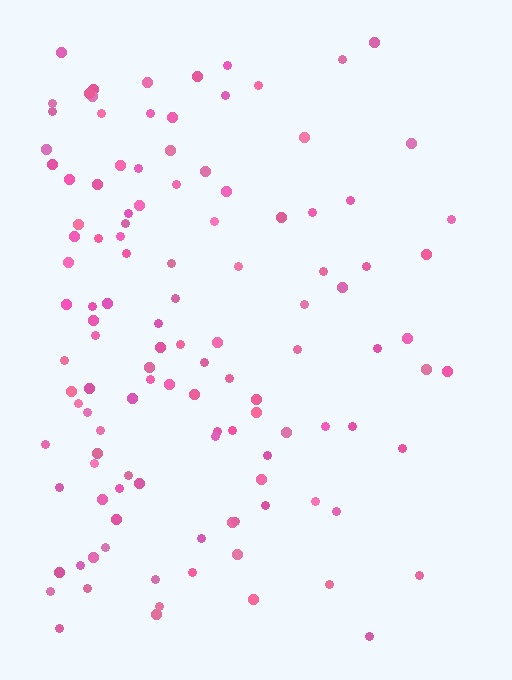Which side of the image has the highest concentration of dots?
The left.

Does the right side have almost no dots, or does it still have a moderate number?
Still a moderate number, just noticeably fewer than the left.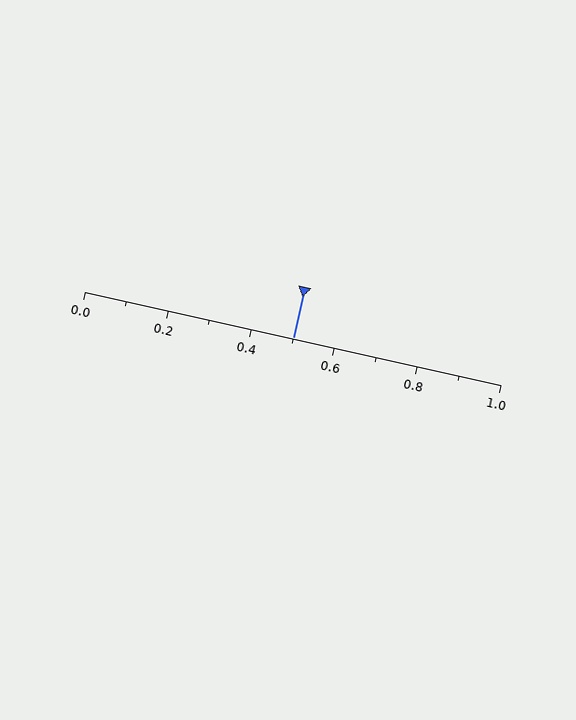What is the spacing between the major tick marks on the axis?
The major ticks are spaced 0.2 apart.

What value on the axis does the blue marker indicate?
The marker indicates approximately 0.5.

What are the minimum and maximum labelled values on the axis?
The axis runs from 0.0 to 1.0.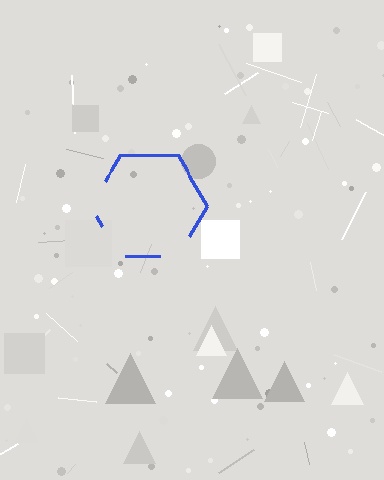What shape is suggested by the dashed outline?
The dashed outline suggests a hexagon.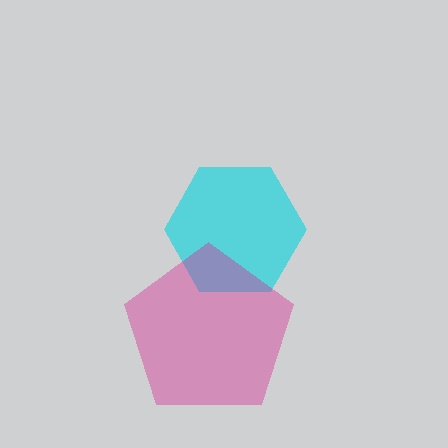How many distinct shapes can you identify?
There are 2 distinct shapes: a cyan hexagon, a magenta pentagon.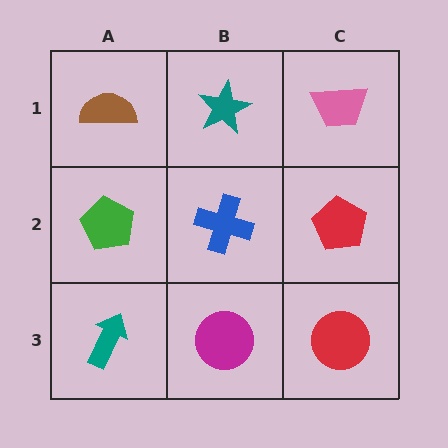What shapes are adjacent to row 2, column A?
A brown semicircle (row 1, column A), a teal arrow (row 3, column A), a blue cross (row 2, column B).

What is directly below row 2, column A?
A teal arrow.